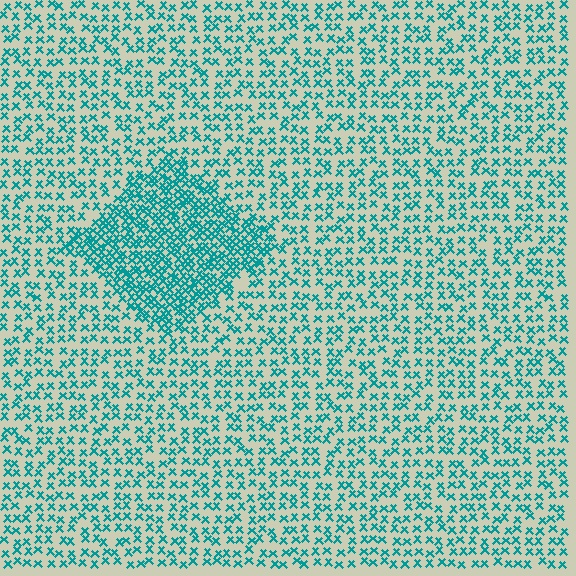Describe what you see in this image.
The image contains small teal elements arranged at two different densities. A diamond-shaped region is visible where the elements are more densely packed than the surrounding area.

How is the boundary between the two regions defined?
The boundary is defined by a change in element density (approximately 2.2x ratio). All elements are the same color, size, and shape.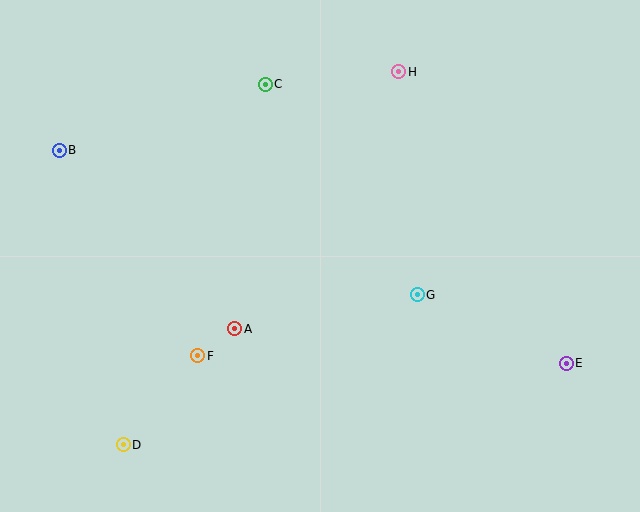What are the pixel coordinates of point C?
Point C is at (265, 84).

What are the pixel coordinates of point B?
Point B is at (59, 150).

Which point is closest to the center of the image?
Point G at (417, 295) is closest to the center.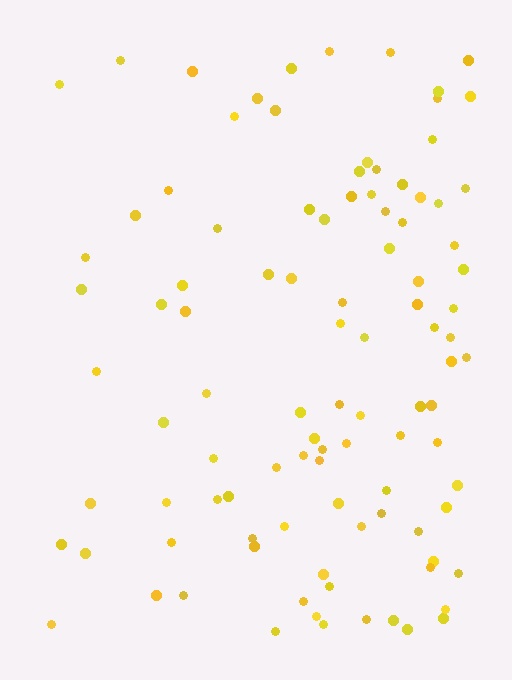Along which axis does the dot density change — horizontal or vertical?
Horizontal.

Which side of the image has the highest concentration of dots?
The right.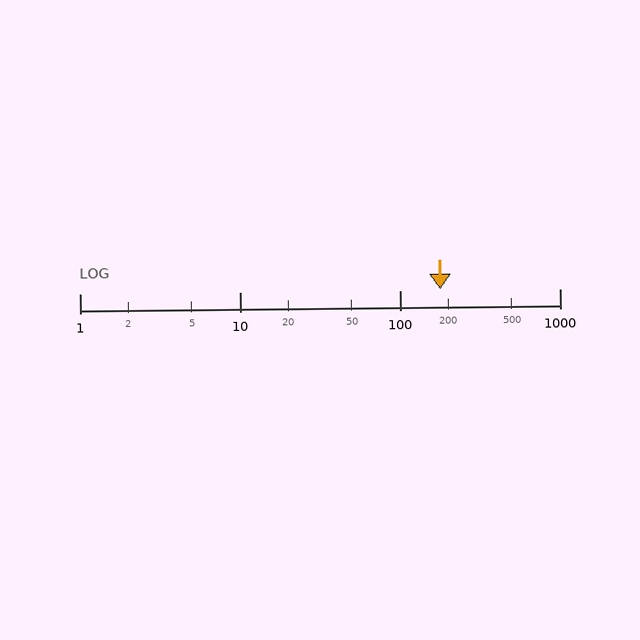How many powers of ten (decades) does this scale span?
The scale spans 3 decades, from 1 to 1000.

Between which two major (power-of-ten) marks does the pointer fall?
The pointer is between 100 and 1000.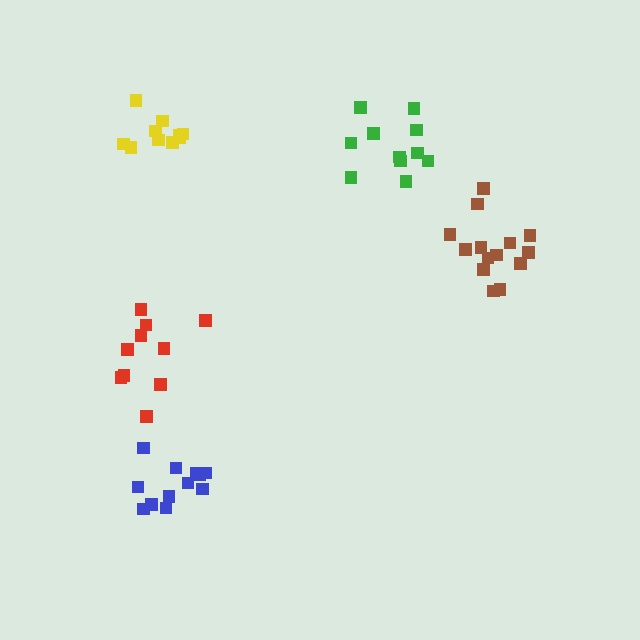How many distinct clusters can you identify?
There are 5 distinct clusters.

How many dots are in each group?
Group 1: 10 dots, Group 2: 15 dots, Group 3: 10 dots, Group 4: 12 dots, Group 5: 11 dots (58 total).